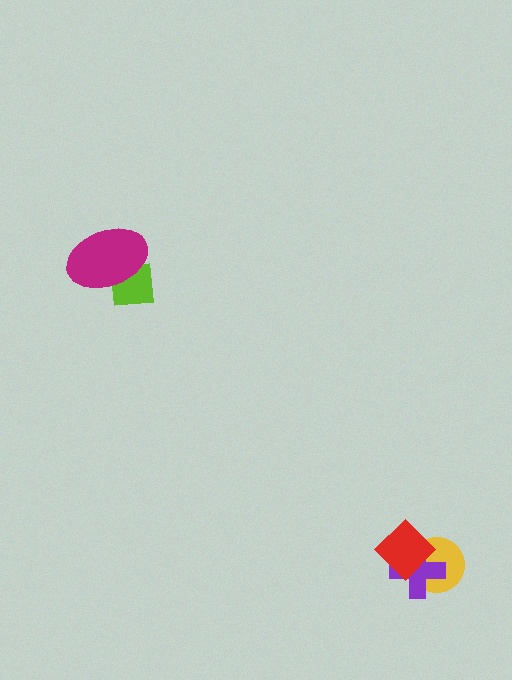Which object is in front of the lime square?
The magenta ellipse is in front of the lime square.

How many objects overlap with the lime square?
1 object overlaps with the lime square.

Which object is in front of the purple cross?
The red diamond is in front of the purple cross.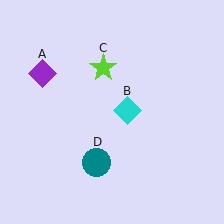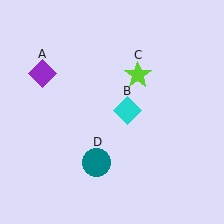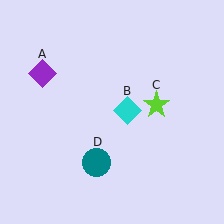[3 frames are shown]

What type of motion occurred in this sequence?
The lime star (object C) rotated clockwise around the center of the scene.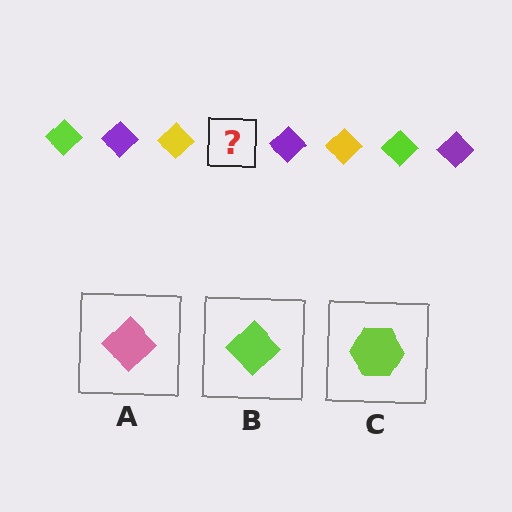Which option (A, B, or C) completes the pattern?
B.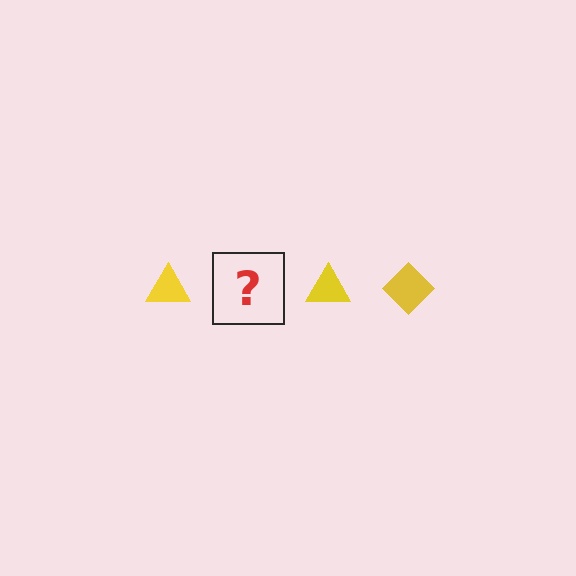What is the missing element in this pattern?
The missing element is a yellow diamond.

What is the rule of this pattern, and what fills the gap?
The rule is that the pattern cycles through triangle, diamond shapes in yellow. The gap should be filled with a yellow diamond.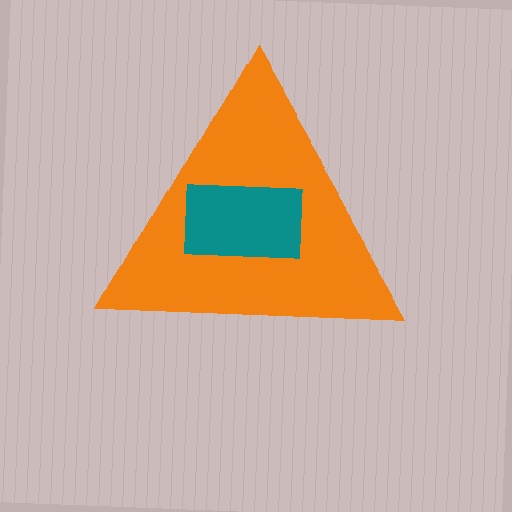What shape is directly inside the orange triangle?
The teal rectangle.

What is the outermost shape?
The orange triangle.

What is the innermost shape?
The teal rectangle.